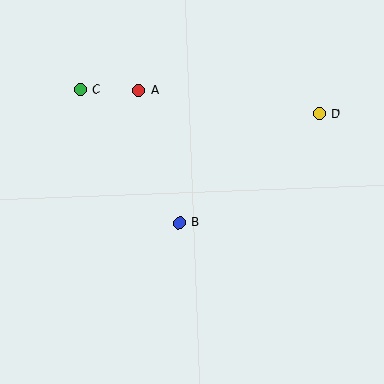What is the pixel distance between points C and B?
The distance between C and B is 166 pixels.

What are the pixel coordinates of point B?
Point B is at (180, 223).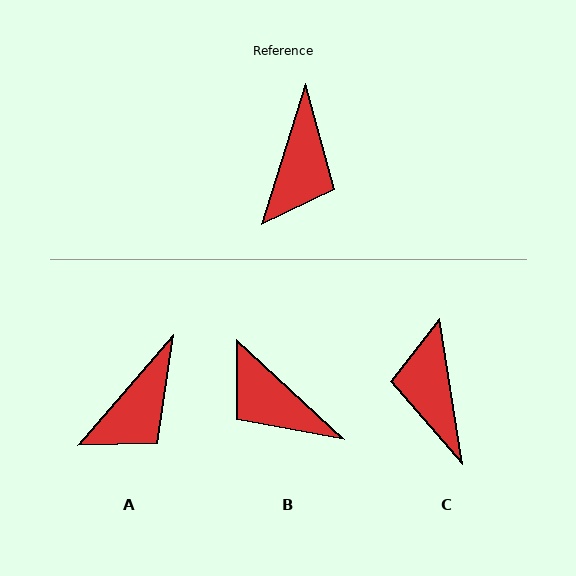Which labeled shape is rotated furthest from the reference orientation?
C, about 154 degrees away.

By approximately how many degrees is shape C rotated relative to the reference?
Approximately 154 degrees clockwise.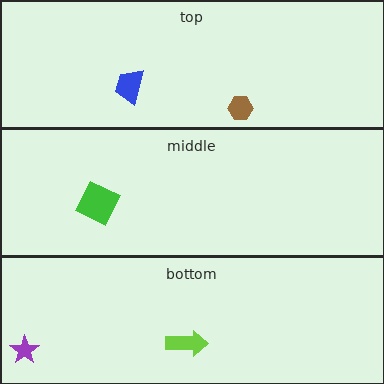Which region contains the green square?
The middle region.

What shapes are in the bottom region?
The lime arrow, the purple star.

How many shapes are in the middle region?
1.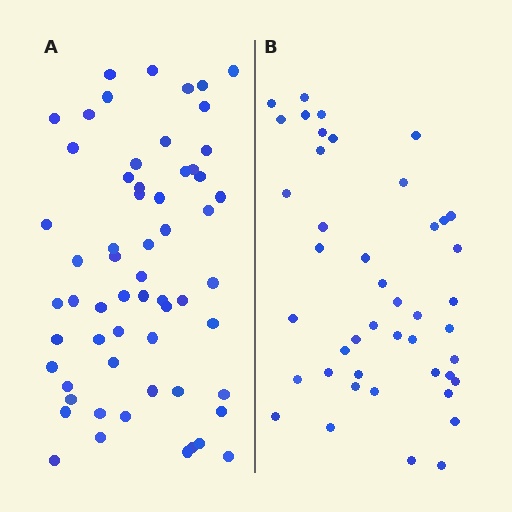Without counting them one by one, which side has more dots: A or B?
Region A (the left region) has more dots.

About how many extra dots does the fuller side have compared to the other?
Region A has approximately 15 more dots than region B.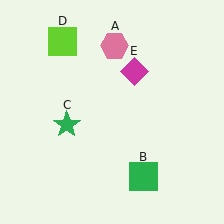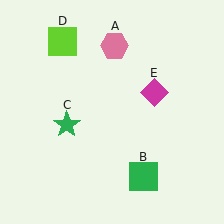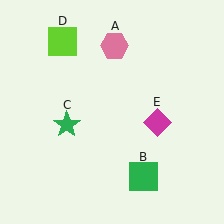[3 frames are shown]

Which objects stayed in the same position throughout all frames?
Pink hexagon (object A) and green square (object B) and green star (object C) and lime square (object D) remained stationary.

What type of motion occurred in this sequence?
The magenta diamond (object E) rotated clockwise around the center of the scene.